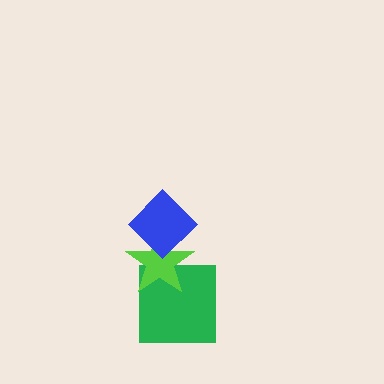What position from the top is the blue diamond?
The blue diamond is 1st from the top.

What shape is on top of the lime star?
The blue diamond is on top of the lime star.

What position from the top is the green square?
The green square is 3rd from the top.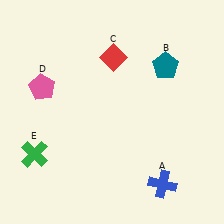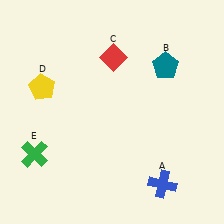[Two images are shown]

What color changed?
The pentagon (D) changed from pink in Image 1 to yellow in Image 2.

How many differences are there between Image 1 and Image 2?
There is 1 difference between the two images.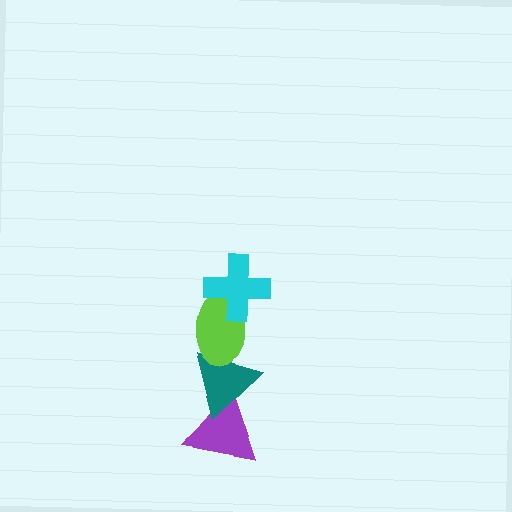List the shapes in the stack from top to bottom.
From top to bottom: the cyan cross, the lime ellipse, the teal triangle, the purple triangle.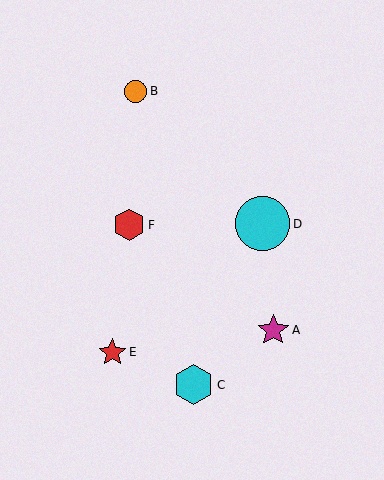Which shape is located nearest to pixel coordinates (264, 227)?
The cyan circle (labeled D) at (263, 224) is nearest to that location.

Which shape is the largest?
The cyan circle (labeled D) is the largest.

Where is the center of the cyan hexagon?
The center of the cyan hexagon is at (194, 385).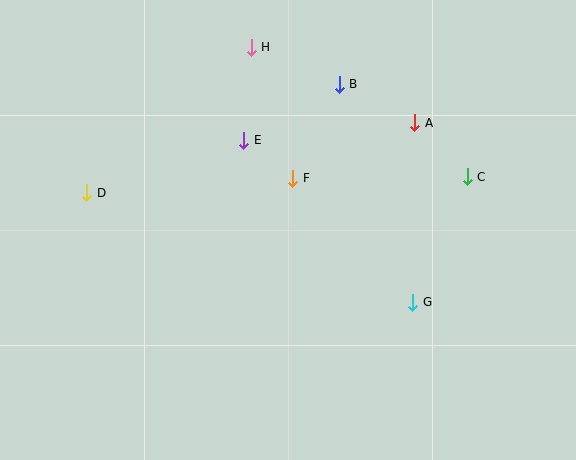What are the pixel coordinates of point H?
Point H is at (251, 47).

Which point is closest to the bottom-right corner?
Point G is closest to the bottom-right corner.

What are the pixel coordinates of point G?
Point G is at (413, 302).